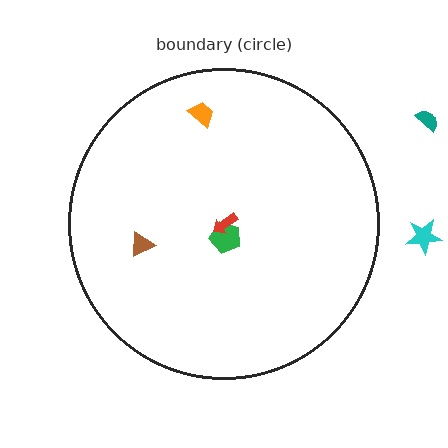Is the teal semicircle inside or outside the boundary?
Outside.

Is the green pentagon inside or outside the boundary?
Inside.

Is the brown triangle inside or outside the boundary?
Inside.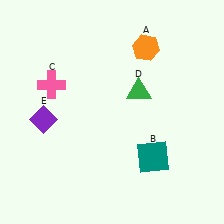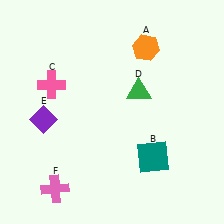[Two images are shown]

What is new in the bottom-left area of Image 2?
A pink cross (F) was added in the bottom-left area of Image 2.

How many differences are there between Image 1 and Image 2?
There is 1 difference between the two images.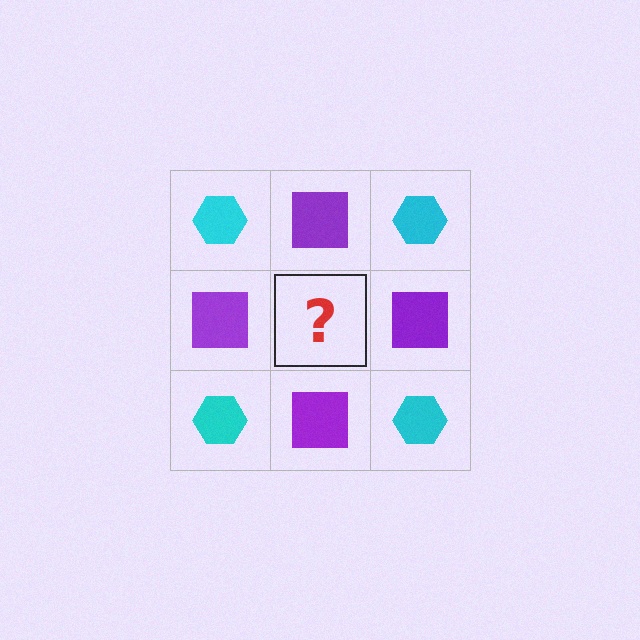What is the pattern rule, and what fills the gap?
The rule is that it alternates cyan hexagon and purple square in a checkerboard pattern. The gap should be filled with a cyan hexagon.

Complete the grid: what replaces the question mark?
The question mark should be replaced with a cyan hexagon.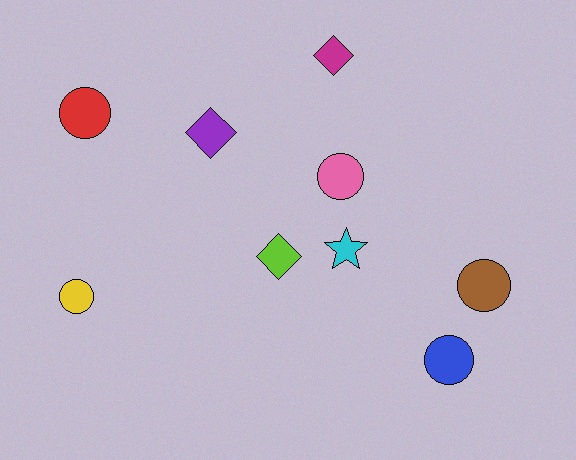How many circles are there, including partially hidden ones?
There are 5 circles.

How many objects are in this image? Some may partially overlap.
There are 9 objects.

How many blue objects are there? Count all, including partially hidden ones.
There is 1 blue object.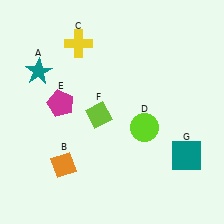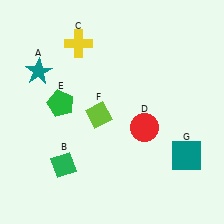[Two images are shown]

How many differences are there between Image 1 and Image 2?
There are 3 differences between the two images.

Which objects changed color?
B changed from orange to green. D changed from lime to red. E changed from magenta to green.